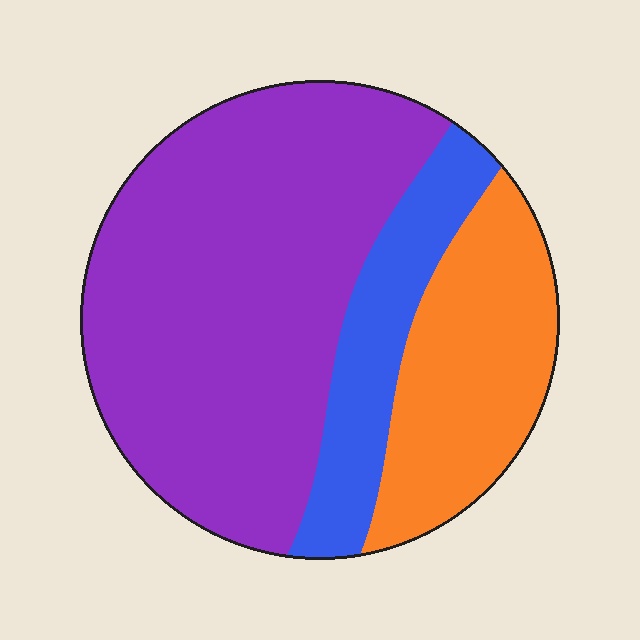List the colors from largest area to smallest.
From largest to smallest: purple, orange, blue.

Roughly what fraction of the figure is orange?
Orange takes up about one quarter (1/4) of the figure.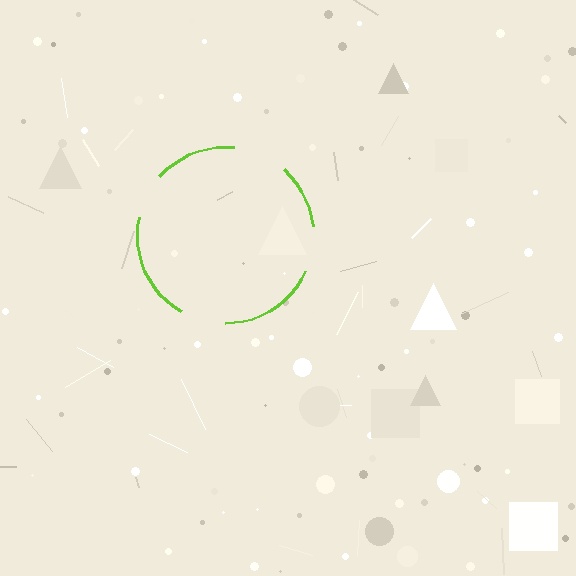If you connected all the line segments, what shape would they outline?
They would outline a circle.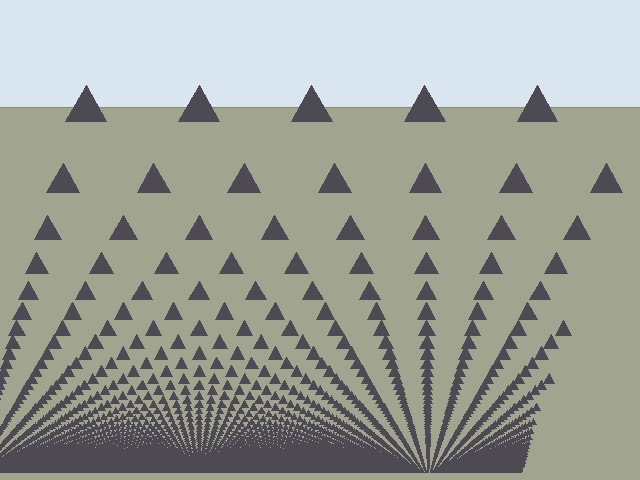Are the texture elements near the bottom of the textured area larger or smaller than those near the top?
Smaller. The gradient is inverted — elements near the bottom are smaller and denser.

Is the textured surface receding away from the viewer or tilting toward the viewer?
The surface appears to tilt toward the viewer. Texture elements get larger and sparser toward the top.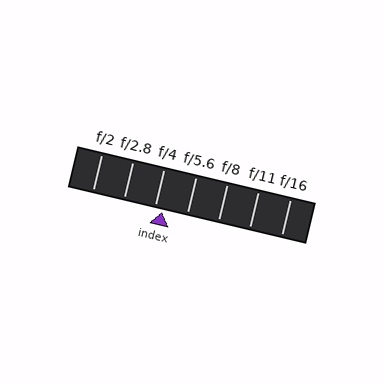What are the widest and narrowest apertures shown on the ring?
The widest aperture shown is f/2 and the narrowest is f/16.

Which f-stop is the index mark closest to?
The index mark is closest to f/4.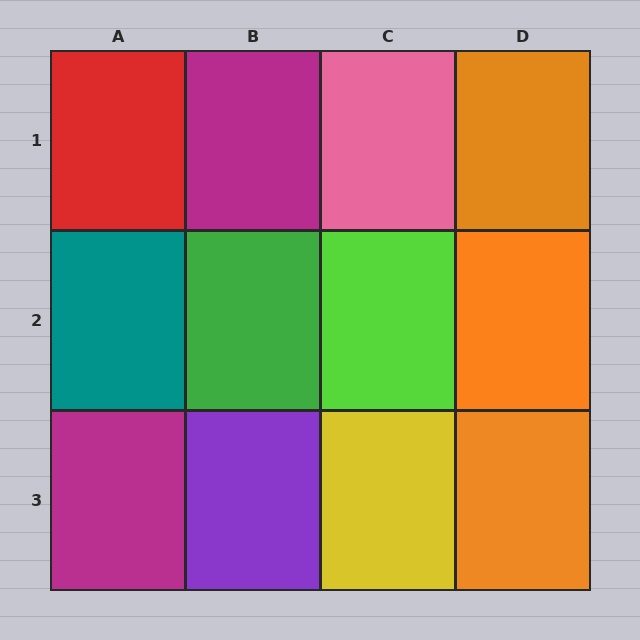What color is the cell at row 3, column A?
Magenta.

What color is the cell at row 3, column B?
Purple.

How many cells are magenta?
2 cells are magenta.